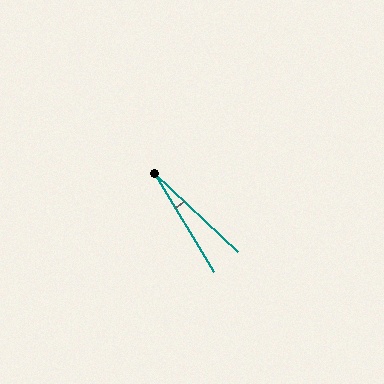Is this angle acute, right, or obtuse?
It is acute.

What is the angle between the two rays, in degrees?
Approximately 16 degrees.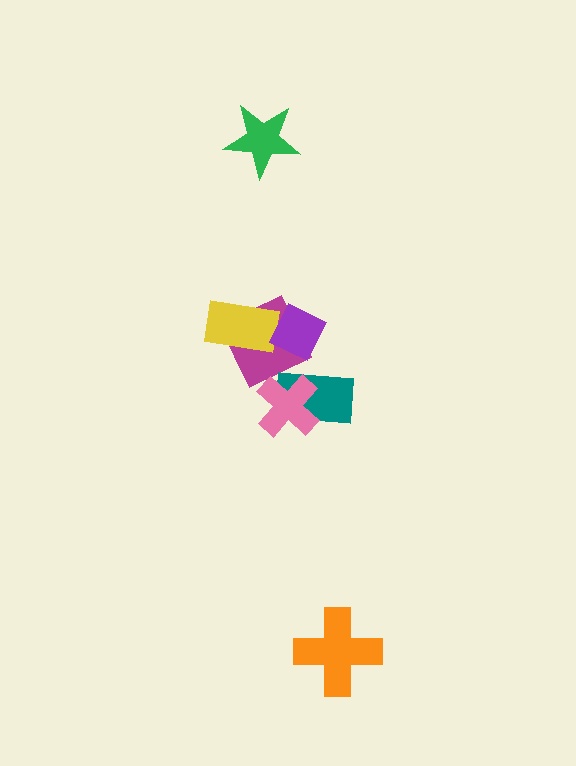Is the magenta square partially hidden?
Yes, it is partially covered by another shape.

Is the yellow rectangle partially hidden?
Yes, it is partially covered by another shape.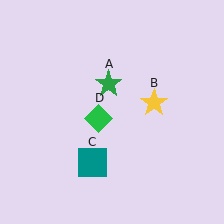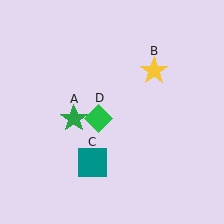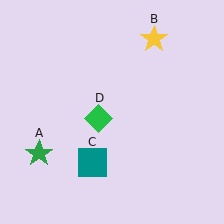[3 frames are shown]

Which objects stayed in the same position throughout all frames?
Teal square (object C) and green diamond (object D) remained stationary.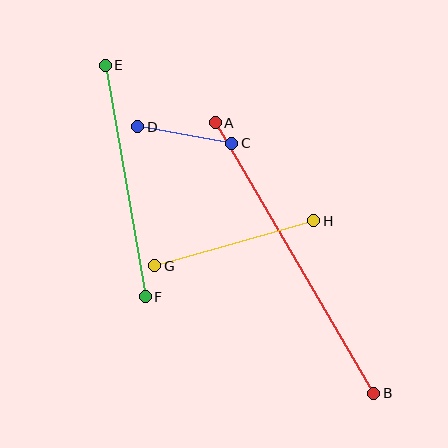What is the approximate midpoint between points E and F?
The midpoint is at approximately (125, 181) pixels.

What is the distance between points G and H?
The distance is approximately 165 pixels.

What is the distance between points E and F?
The distance is approximately 235 pixels.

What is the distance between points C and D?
The distance is approximately 95 pixels.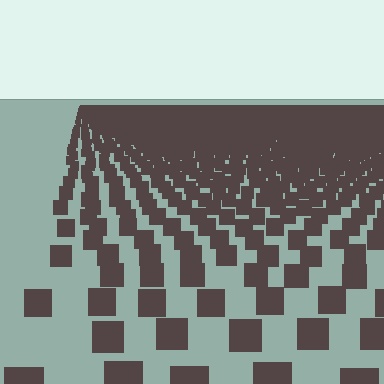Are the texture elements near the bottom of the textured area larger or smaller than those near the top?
Larger. Near the bottom, elements are closer to the viewer and appear at a bigger on-screen size.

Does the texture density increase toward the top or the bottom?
Density increases toward the top.